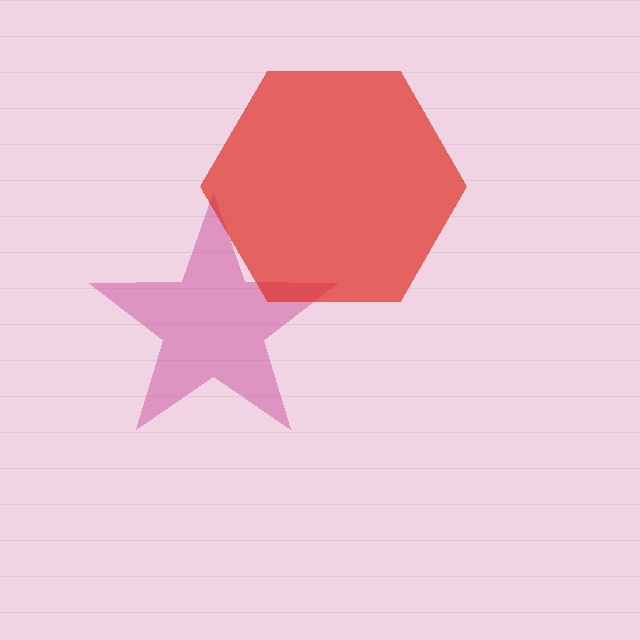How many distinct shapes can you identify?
There are 2 distinct shapes: a magenta star, a red hexagon.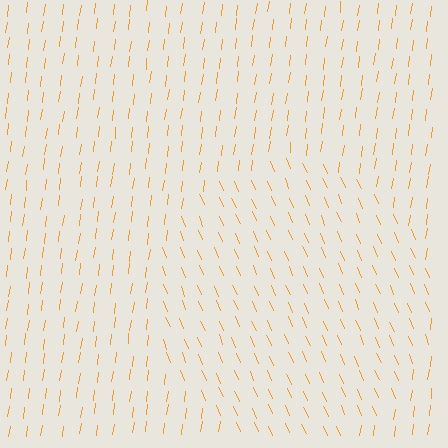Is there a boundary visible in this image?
Yes, there is a texture boundary formed by a change in line orientation.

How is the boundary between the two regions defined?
The boundary is defined purely by a change in line orientation (approximately 31 degrees difference). All lines are the same color and thickness.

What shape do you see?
I see a circle.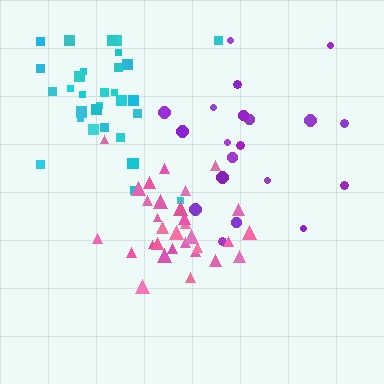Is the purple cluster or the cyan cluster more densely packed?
Cyan.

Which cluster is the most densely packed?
Pink.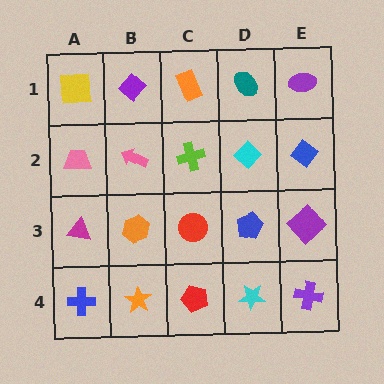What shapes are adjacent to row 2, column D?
A teal ellipse (row 1, column D), a blue pentagon (row 3, column D), a lime cross (row 2, column C), a blue diamond (row 2, column E).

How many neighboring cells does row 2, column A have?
3.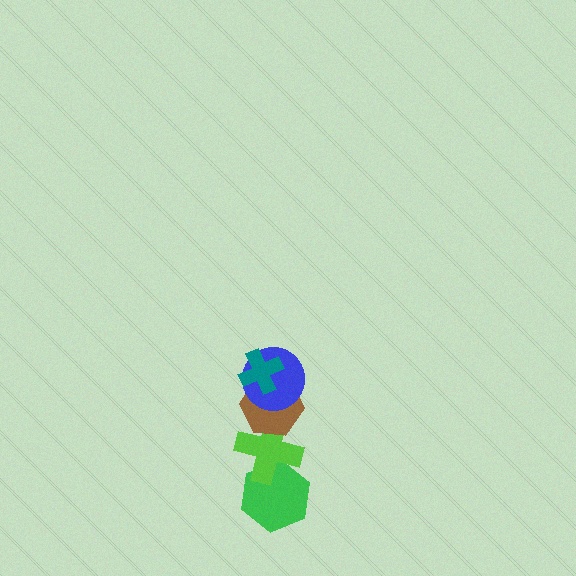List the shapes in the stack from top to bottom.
From top to bottom: the teal cross, the blue circle, the brown hexagon, the lime cross, the green hexagon.